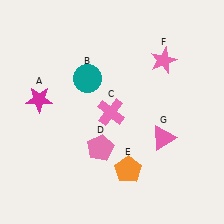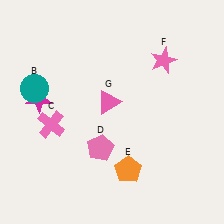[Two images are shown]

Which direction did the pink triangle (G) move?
The pink triangle (G) moved left.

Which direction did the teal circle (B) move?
The teal circle (B) moved left.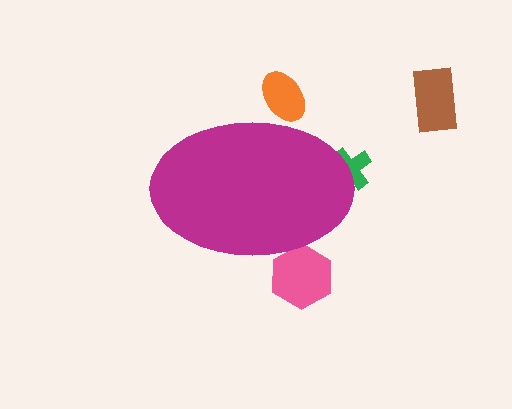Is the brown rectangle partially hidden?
No, the brown rectangle is fully visible.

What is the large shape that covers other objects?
A magenta ellipse.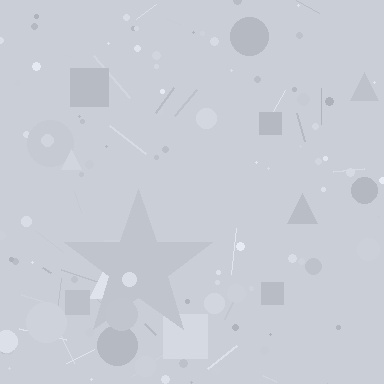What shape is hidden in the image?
A star is hidden in the image.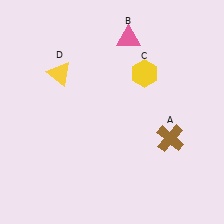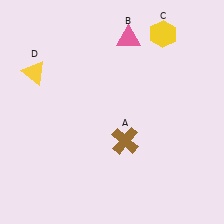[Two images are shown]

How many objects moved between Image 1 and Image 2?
3 objects moved between the two images.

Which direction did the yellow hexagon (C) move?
The yellow hexagon (C) moved up.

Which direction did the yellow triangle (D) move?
The yellow triangle (D) moved left.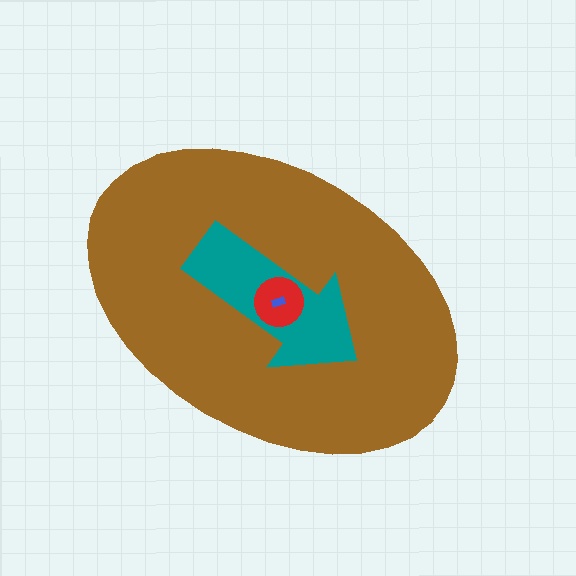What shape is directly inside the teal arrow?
The red circle.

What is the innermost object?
The blue rectangle.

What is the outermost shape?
The brown ellipse.